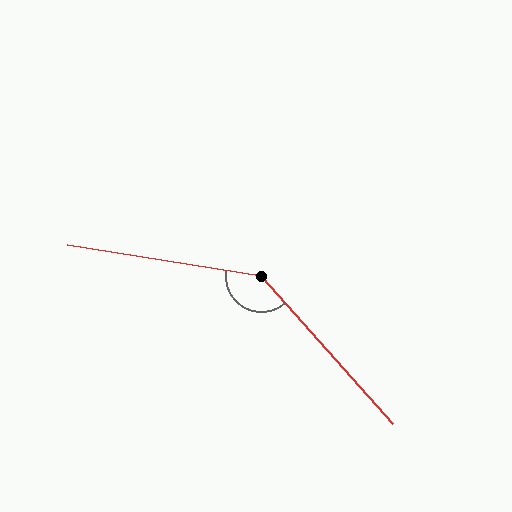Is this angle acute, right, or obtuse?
It is obtuse.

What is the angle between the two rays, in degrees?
Approximately 141 degrees.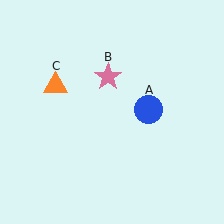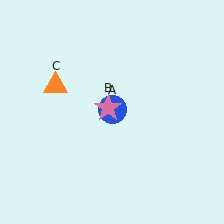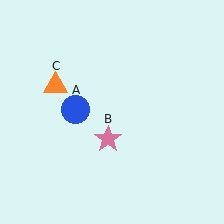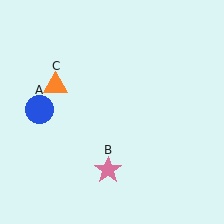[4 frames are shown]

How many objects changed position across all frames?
2 objects changed position: blue circle (object A), pink star (object B).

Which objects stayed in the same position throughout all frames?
Orange triangle (object C) remained stationary.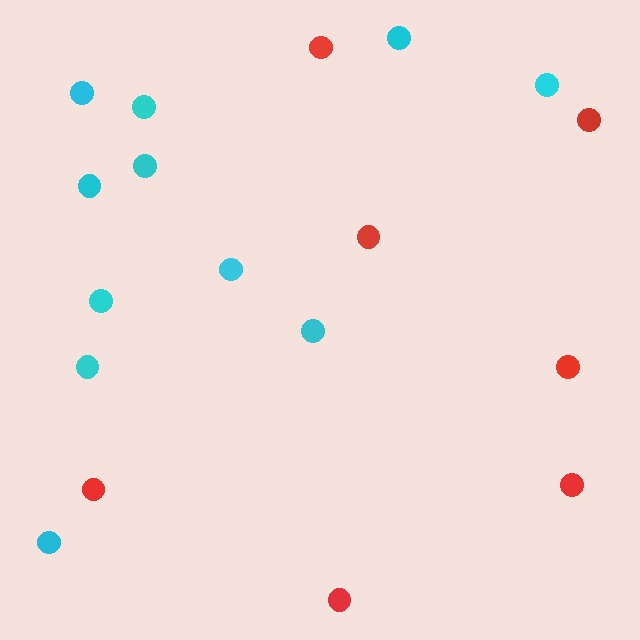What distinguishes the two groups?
There are 2 groups: one group of red circles (7) and one group of cyan circles (11).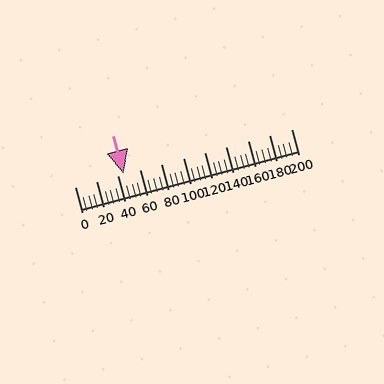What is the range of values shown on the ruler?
The ruler shows values from 0 to 200.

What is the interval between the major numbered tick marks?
The major tick marks are spaced 20 units apart.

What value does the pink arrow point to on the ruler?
The pink arrow points to approximately 45.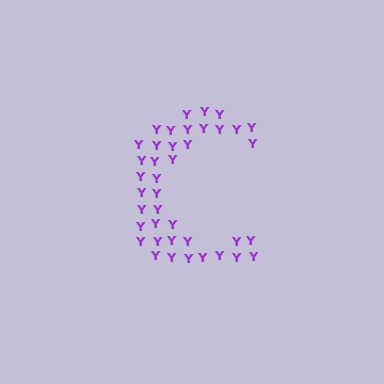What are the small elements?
The small elements are letter Y's.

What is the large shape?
The large shape is the letter C.